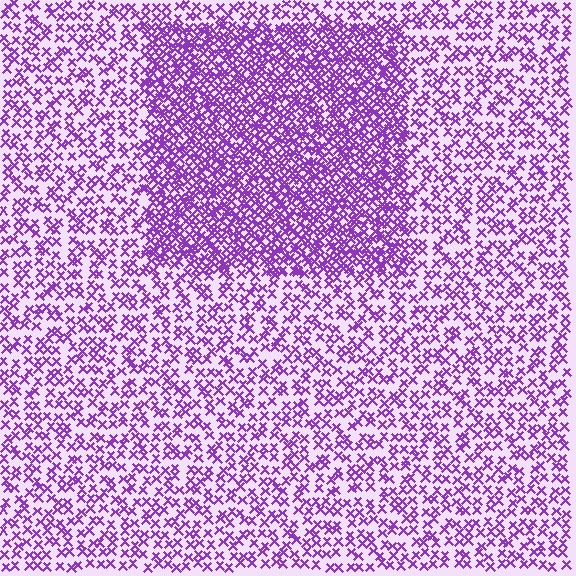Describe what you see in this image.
The image contains small purple elements arranged at two different densities. A rectangle-shaped region is visible where the elements are more densely packed than the surrounding area.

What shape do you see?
I see a rectangle.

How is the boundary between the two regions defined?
The boundary is defined by a change in element density (approximately 2.1x ratio). All elements are the same color, size, and shape.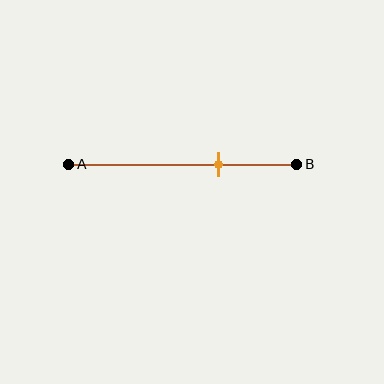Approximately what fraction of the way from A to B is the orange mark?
The orange mark is approximately 65% of the way from A to B.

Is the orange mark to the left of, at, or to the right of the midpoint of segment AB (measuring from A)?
The orange mark is to the right of the midpoint of segment AB.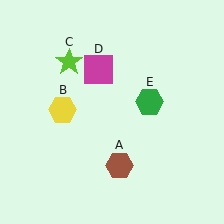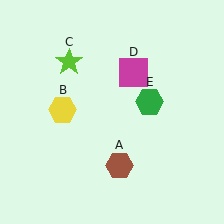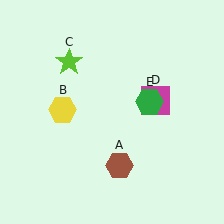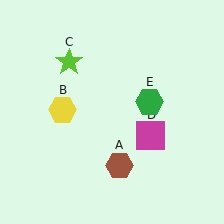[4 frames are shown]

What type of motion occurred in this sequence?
The magenta square (object D) rotated clockwise around the center of the scene.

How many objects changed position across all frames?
1 object changed position: magenta square (object D).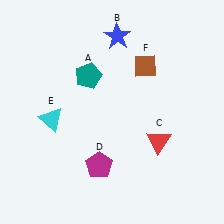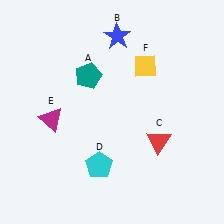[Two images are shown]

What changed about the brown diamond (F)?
In Image 1, F is brown. In Image 2, it changed to yellow.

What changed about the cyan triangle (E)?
In Image 1, E is cyan. In Image 2, it changed to magenta.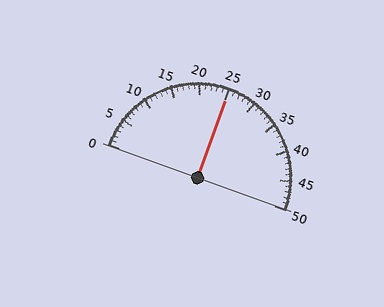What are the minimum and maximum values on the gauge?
The gauge ranges from 0 to 50.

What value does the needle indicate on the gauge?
The needle indicates approximately 25.